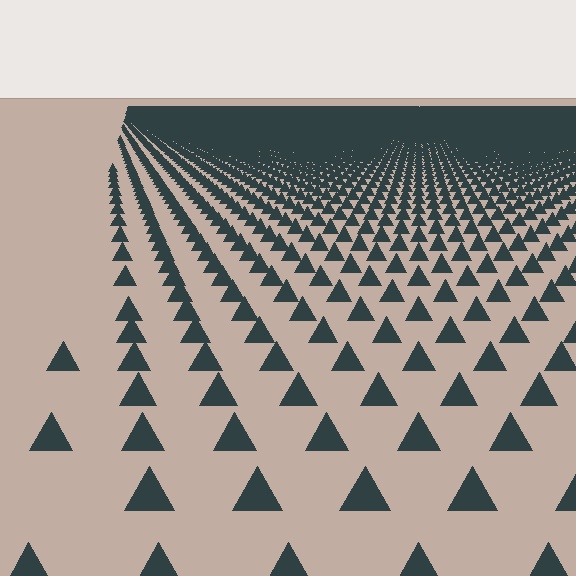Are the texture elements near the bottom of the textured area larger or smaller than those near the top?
Larger. Near the bottom, elements are closer to the viewer and appear at a bigger on-screen size.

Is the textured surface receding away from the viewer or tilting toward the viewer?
The surface is receding away from the viewer. Texture elements get smaller and denser toward the top.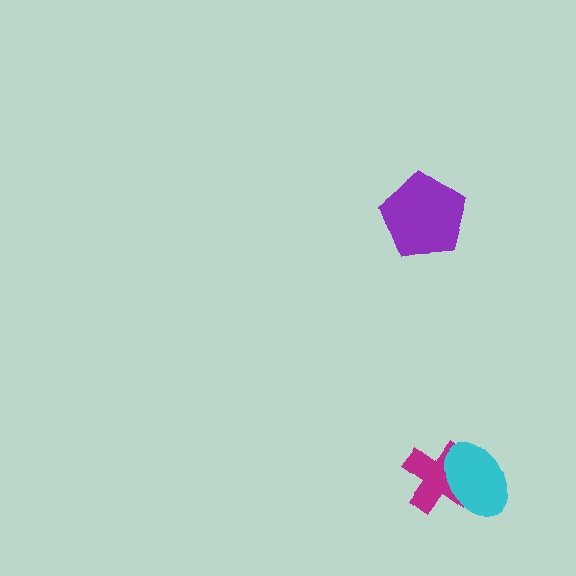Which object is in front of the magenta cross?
The cyan ellipse is in front of the magenta cross.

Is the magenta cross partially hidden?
Yes, it is partially covered by another shape.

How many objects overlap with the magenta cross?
1 object overlaps with the magenta cross.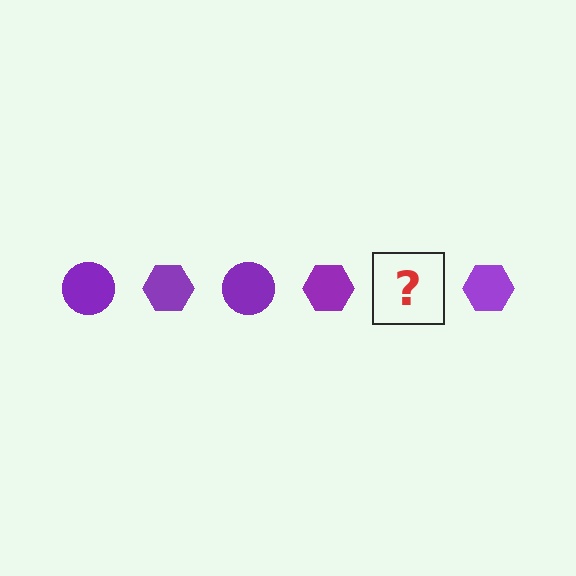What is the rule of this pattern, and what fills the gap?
The rule is that the pattern cycles through circle, hexagon shapes in purple. The gap should be filled with a purple circle.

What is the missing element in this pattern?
The missing element is a purple circle.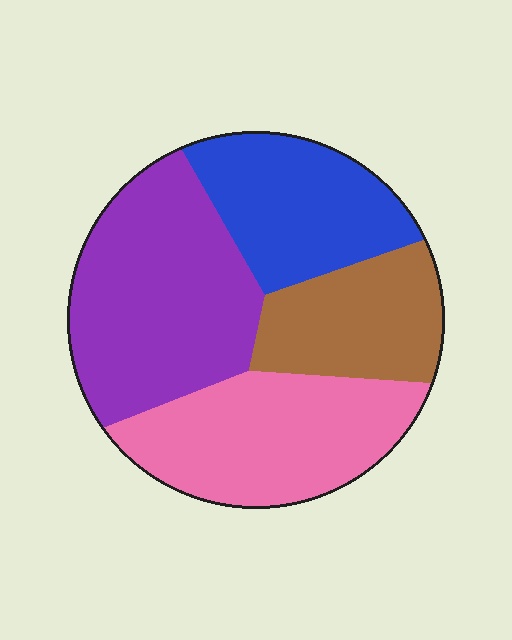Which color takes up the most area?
Purple, at roughly 35%.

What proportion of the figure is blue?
Blue covers around 20% of the figure.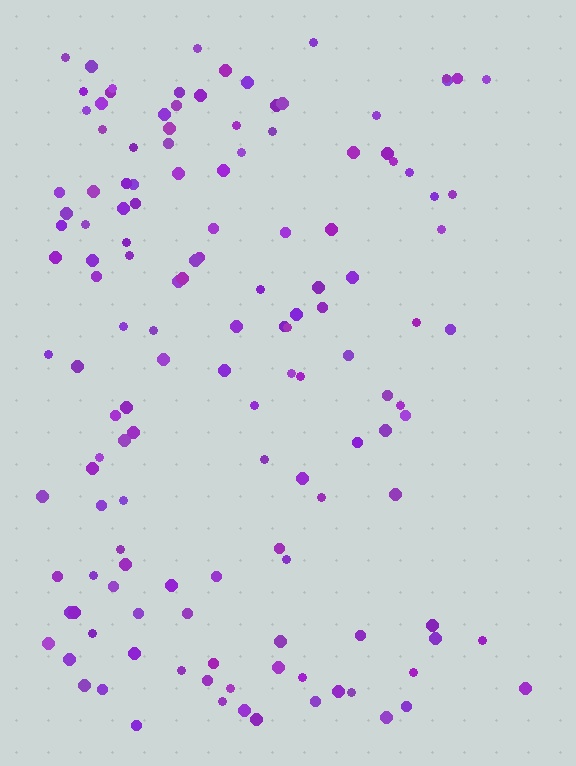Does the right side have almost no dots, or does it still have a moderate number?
Still a moderate number, just noticeably fewer than the left.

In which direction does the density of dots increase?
From right to left, with the left side densest.